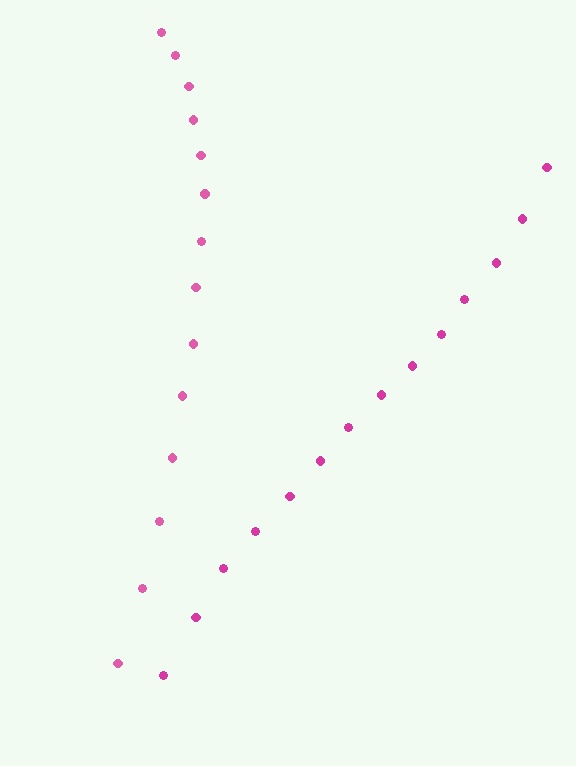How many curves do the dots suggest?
There are 2 distinct paths.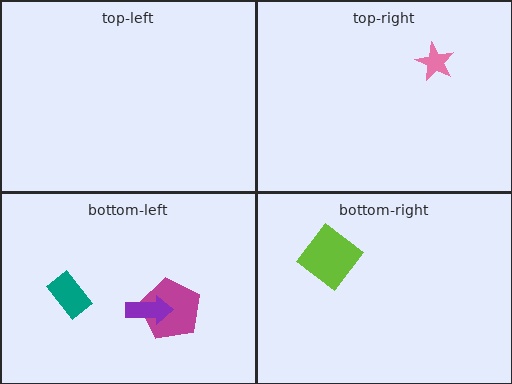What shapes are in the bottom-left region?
The teal rectangle, the magenta pentagon, the purple arrow.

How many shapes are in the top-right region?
1.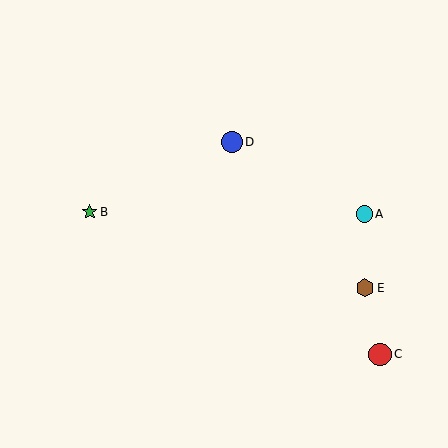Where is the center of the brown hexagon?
The center of the brown hexagon is at (365, 288).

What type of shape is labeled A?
Shape A is a cyan circle.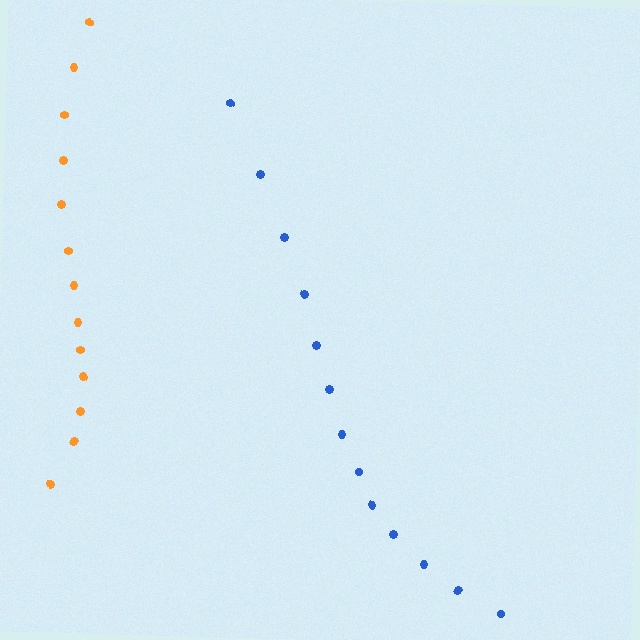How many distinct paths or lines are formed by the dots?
There are 2 distinct paths.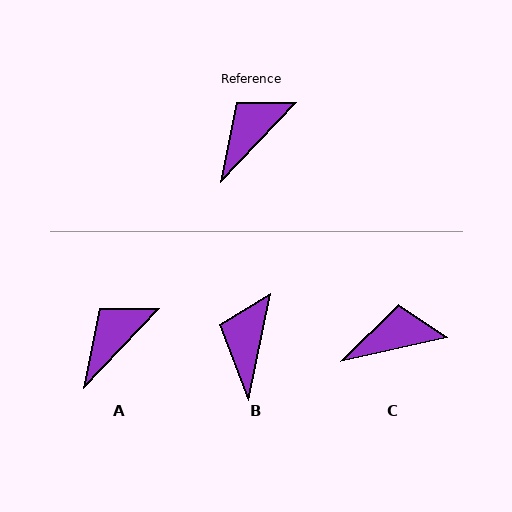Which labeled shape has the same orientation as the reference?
A.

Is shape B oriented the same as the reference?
No, it is off by about 32 degrees.